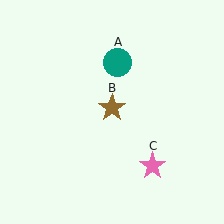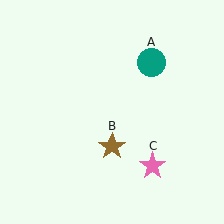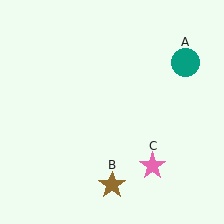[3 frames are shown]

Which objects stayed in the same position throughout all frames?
Pink star (object C) remained stationary.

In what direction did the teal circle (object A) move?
The teal circle (object A) moved right.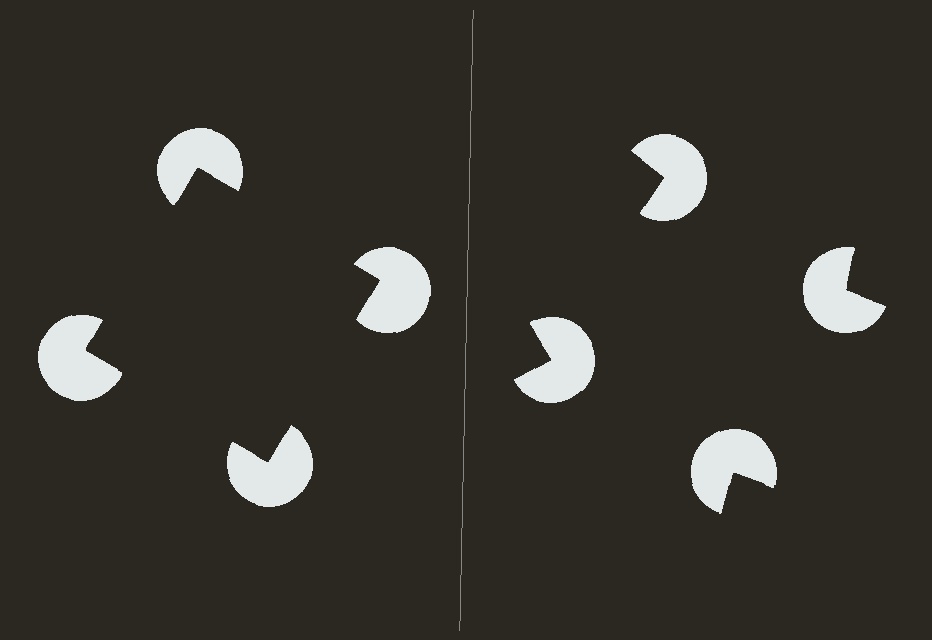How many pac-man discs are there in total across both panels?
8 — 4 on each side.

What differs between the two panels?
The pac-man discs are positioned identically on both sides; only the wedge orientations differ. On the left they align to a square; on the right they are misaligned.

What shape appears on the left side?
An illusory square.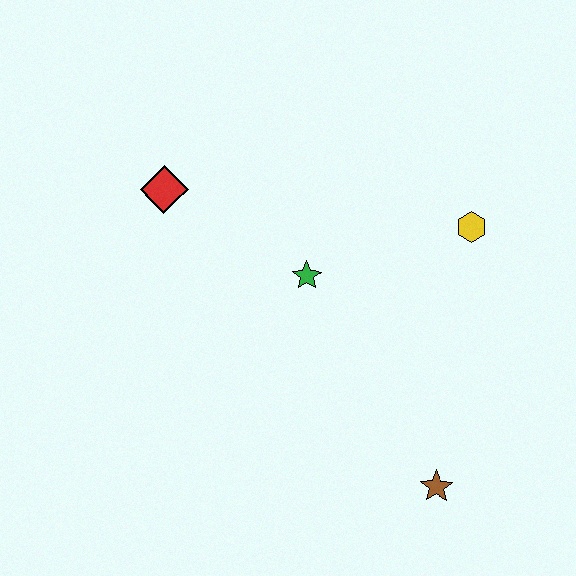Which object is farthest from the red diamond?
The brown star is farthest from the red diamond.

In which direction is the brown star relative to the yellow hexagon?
The brown star is below the yellow hexagon.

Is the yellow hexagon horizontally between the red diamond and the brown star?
No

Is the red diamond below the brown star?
No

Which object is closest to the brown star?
The green star is closest to the brown star.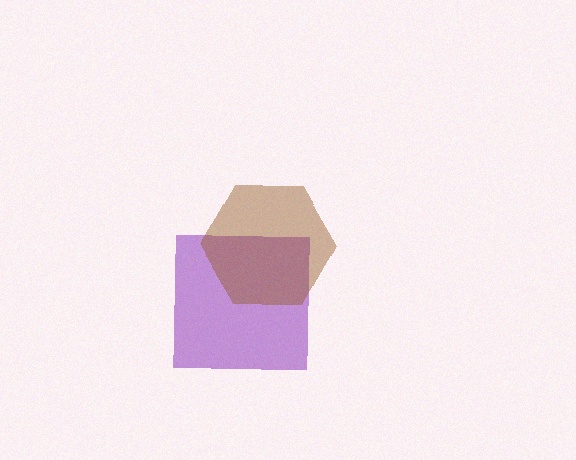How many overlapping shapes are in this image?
There are 2 overlapping shapes in the image.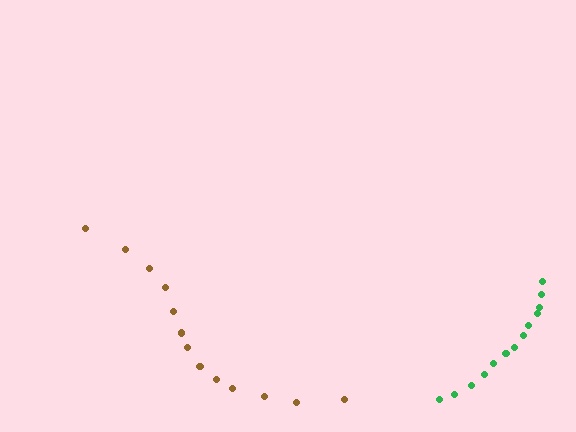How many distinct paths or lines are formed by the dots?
There are 2 distinct paths.